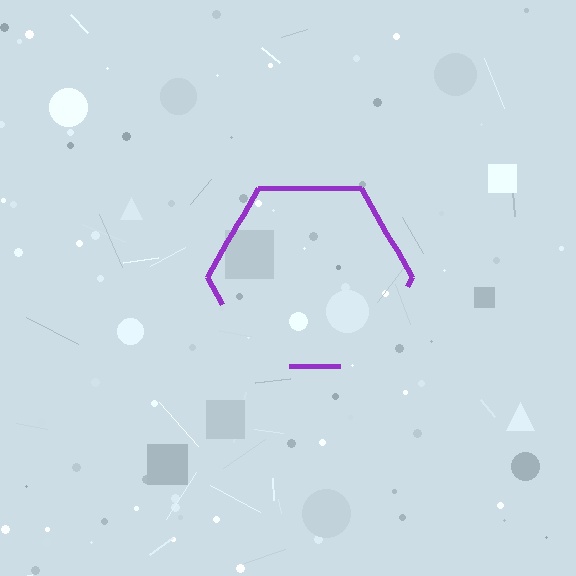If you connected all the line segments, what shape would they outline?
They would outline a hexagon.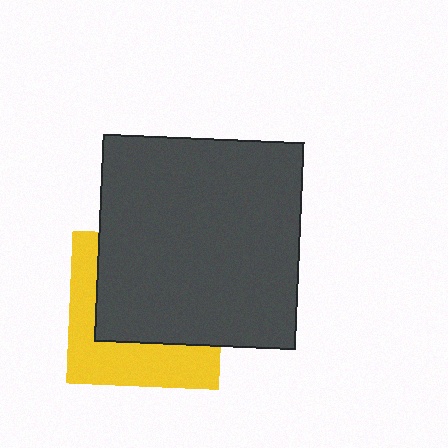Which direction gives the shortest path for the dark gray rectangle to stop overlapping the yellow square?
Moving up gives the shortest separation.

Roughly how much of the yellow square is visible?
A small part of it is visible (roughly 40%).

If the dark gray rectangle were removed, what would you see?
You would see the complete yellow square.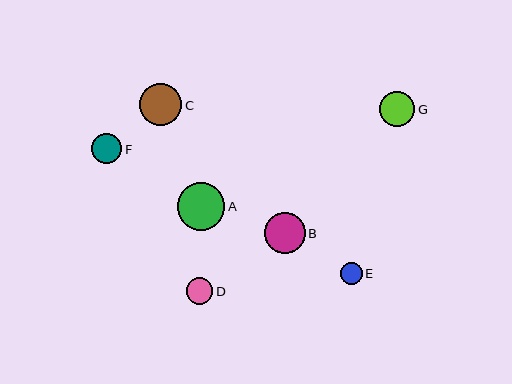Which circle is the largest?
Circle A is the largest with a size of approximately 48 pixels.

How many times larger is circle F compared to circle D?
Circle F is approximately 1.2 times the size of circle D.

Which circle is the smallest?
Circle E is the smallest with a size of approximately 22 pixels.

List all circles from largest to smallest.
From largest to smallest: A, C, B, G, F, D, E.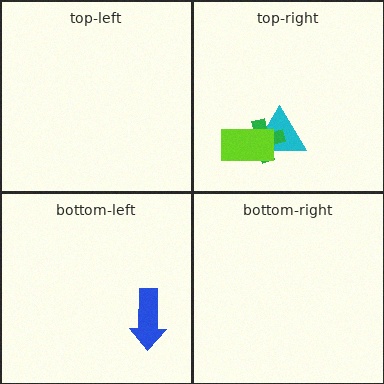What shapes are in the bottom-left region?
The blue arrow.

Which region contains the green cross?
The top-right region.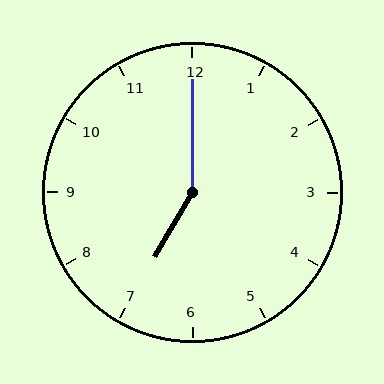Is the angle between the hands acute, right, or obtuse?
It is obtuse.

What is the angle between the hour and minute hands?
Approximately 150 degrees.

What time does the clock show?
7:00.